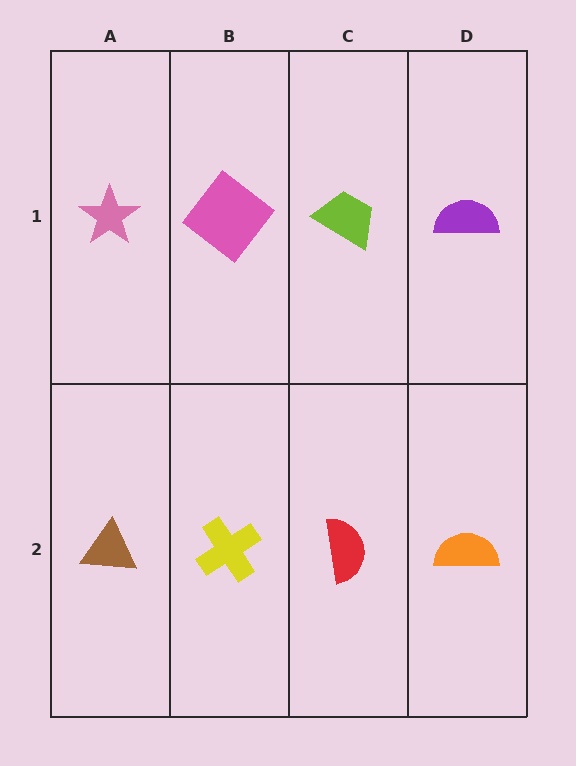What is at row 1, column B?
A pink diamond.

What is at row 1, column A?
A pink star.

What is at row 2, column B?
A yellow cross.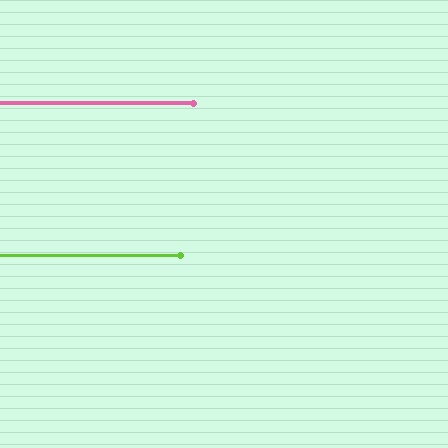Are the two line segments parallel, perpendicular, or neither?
Parallel — their directions differ by only 0.2°.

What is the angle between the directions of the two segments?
Approximately 0 degrees.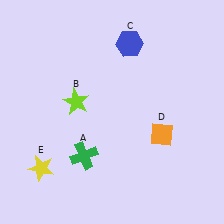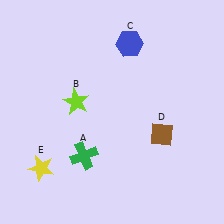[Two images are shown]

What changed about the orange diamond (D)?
In Image 1, D is orange. In Image 2, it changed to brown.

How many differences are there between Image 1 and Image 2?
There is 1 difference between the two images.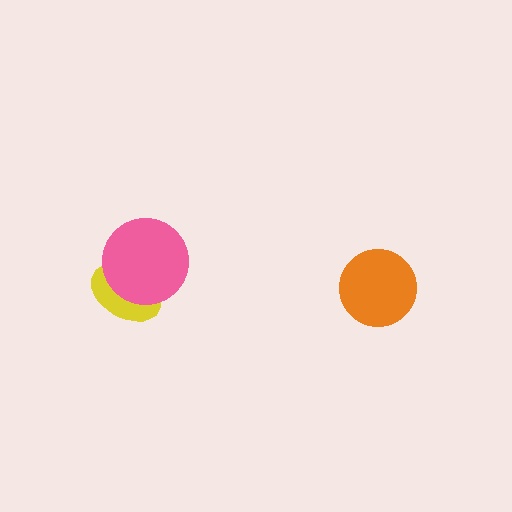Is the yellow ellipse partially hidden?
Yes, it is partially covered by another shape.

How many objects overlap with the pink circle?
1 object overlaps with the pink circle.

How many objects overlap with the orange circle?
0 objects overlap with the orange circle.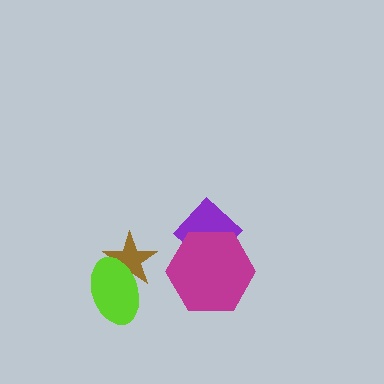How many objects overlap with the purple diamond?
1 object overlaps with the purple diamond.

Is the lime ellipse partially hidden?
No, no other shape covers it.